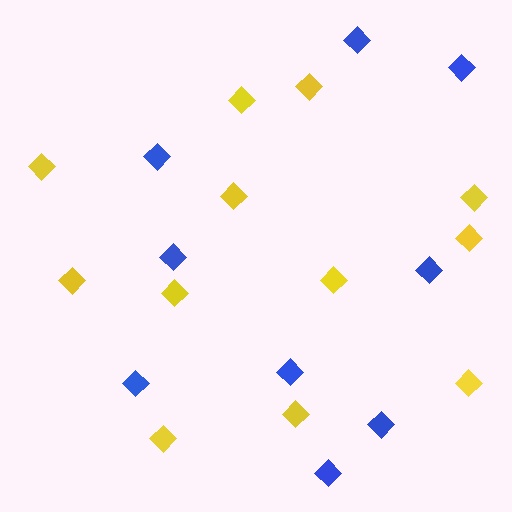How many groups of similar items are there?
There are 2 groups: one group of blue diamonds (9) and one group of yellow diamonds (12).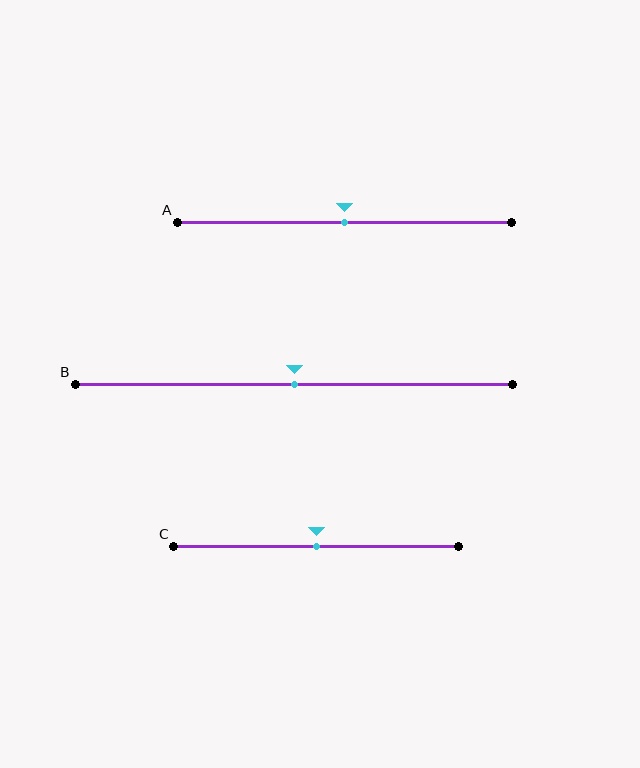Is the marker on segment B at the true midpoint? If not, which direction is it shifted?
Yes, the marker on segment B is at the true midpoint.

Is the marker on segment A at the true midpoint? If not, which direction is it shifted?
Yes, the marker on segment A is at the true midpoint.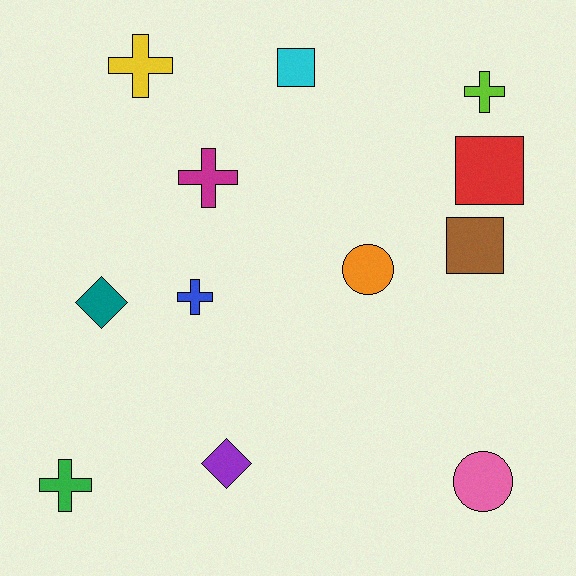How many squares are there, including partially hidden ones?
There are 3 squares.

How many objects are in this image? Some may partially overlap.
There are 12 objects.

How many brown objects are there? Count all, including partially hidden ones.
There is 1 brown object.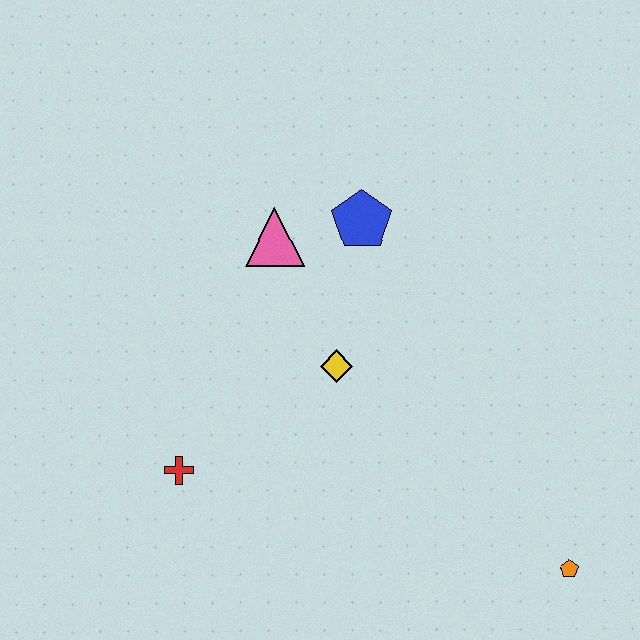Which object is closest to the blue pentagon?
The pink triangle is closest to the blue pentagon.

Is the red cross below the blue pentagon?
Yes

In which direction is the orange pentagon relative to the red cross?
The orange pentagon is to the right of the red cross.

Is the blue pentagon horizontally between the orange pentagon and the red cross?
Yes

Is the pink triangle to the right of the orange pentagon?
No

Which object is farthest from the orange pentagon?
The pink triangle is farthest from the orange pentagon.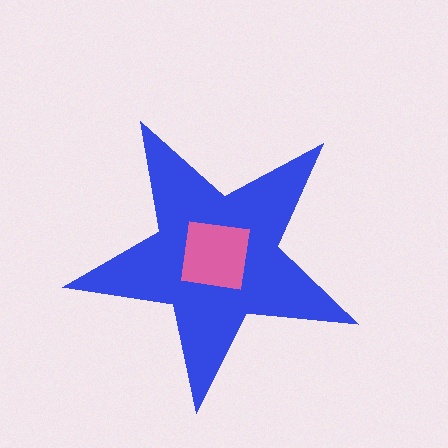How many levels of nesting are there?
2.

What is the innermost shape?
The pink square.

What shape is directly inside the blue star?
The pink square.